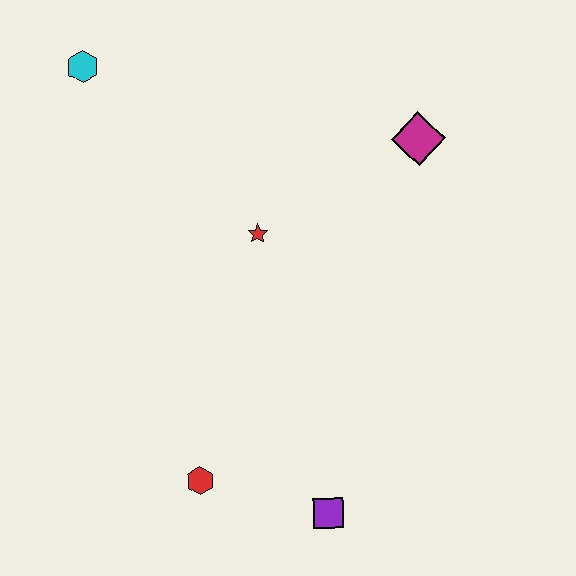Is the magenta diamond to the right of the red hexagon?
Yes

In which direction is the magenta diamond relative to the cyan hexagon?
The magenta diamond is to the right of the cyan hexagon.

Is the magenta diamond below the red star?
No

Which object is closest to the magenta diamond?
The red star is closest to the magenta diamond.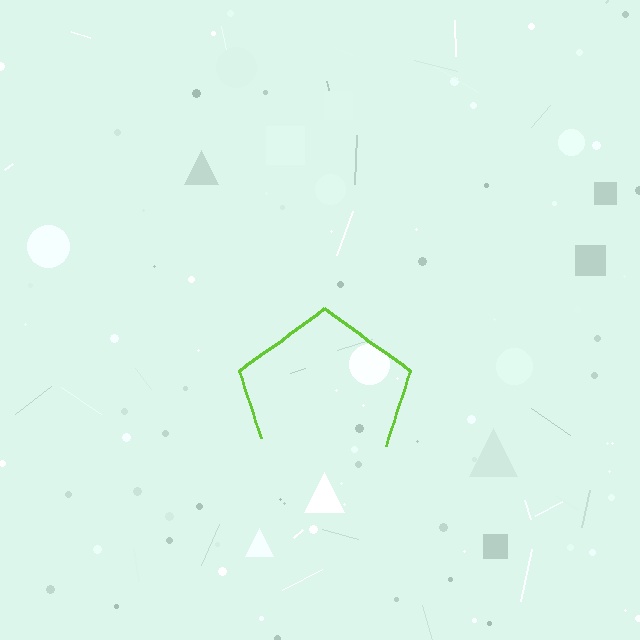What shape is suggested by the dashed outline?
The dashed outline suggests a pentagon.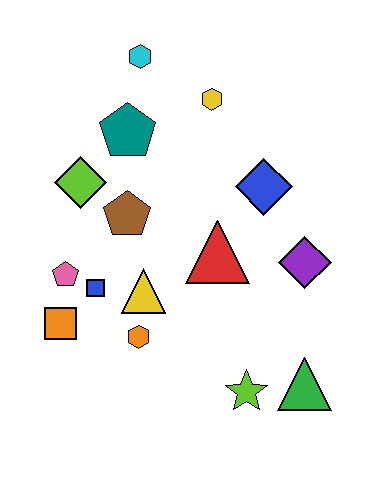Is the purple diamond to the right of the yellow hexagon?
Yes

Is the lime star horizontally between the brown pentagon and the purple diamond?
Yes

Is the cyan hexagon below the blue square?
No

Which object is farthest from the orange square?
The cyan hexagon is farthest from the orange square.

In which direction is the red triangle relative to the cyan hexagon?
The red triangle is below the cyan hexagon.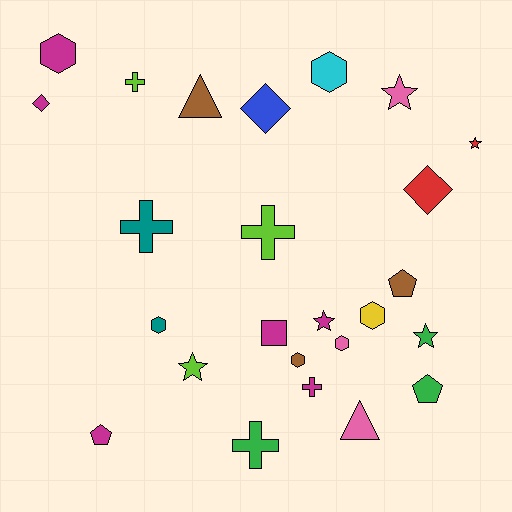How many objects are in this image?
There are 25 objects.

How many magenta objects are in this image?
There are 6 magenta objects.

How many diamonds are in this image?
There are 3 diamonds.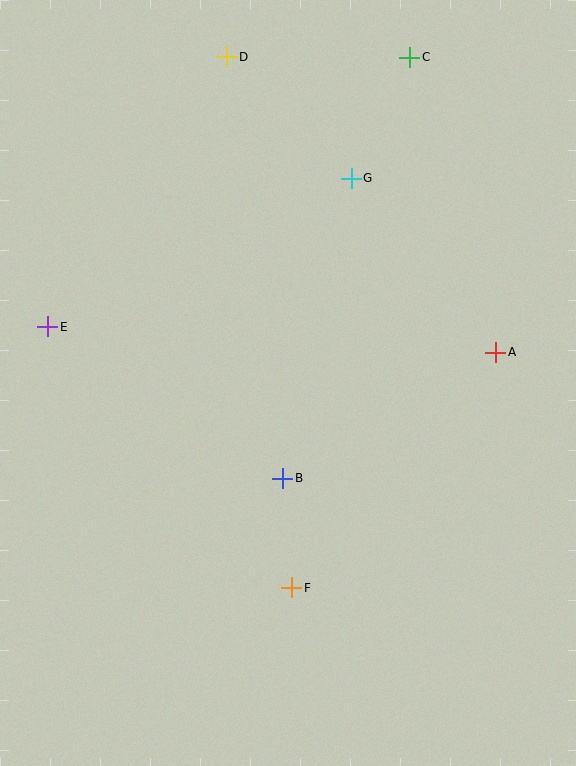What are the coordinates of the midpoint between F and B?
The midpoint between F and B is at (287, 533).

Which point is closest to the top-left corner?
Point D is closest to the top-left corner.